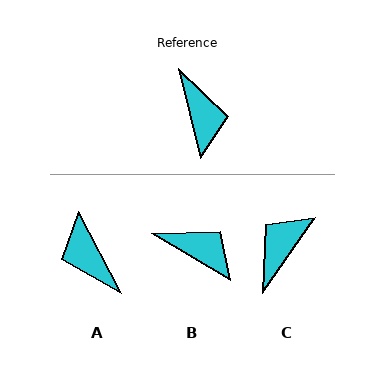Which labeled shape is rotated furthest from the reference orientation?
A, about 166 degrees away.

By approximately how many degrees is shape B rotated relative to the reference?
Approximately 45 degrees counter-clockwise.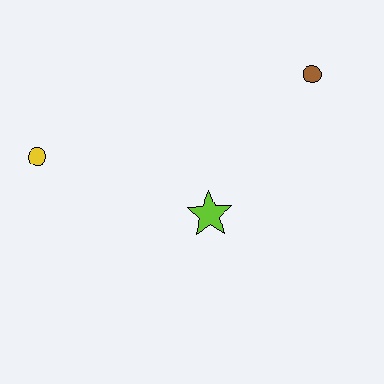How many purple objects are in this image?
There are no purple objects.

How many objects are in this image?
There are 3 objects.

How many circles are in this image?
There are 2 circles.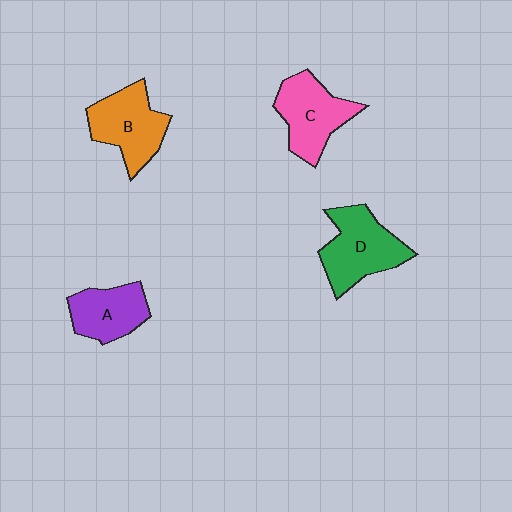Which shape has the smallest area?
Shape A (purple).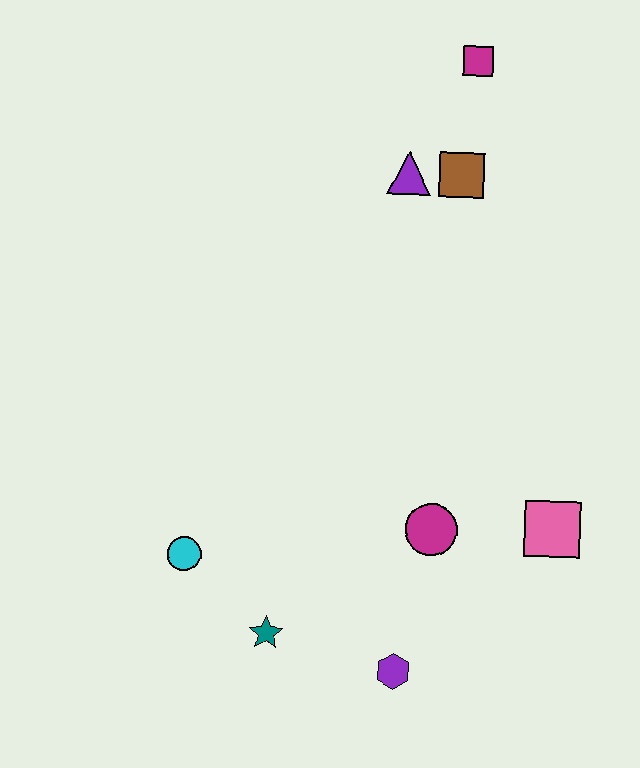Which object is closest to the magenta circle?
The pink square is closest to the magenta circle.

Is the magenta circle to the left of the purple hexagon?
No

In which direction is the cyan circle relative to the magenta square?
The cyan circle is below the magenta square.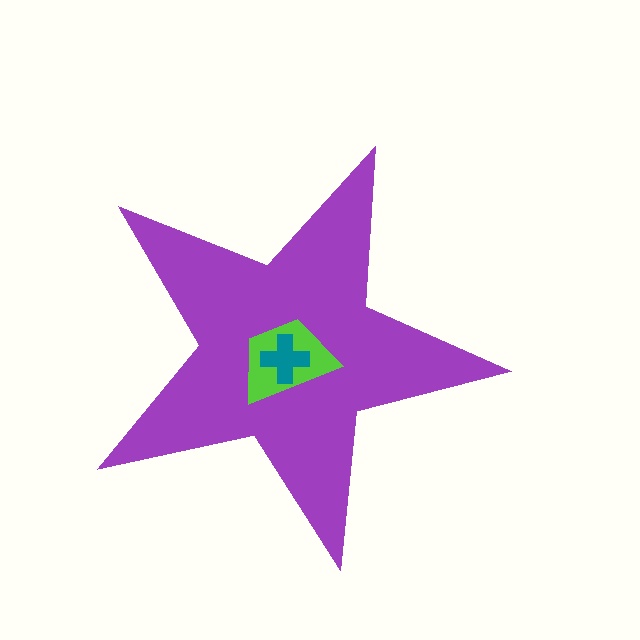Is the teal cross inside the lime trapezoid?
Yes.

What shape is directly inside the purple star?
The lime trapezoid.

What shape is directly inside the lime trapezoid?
The teal cross.